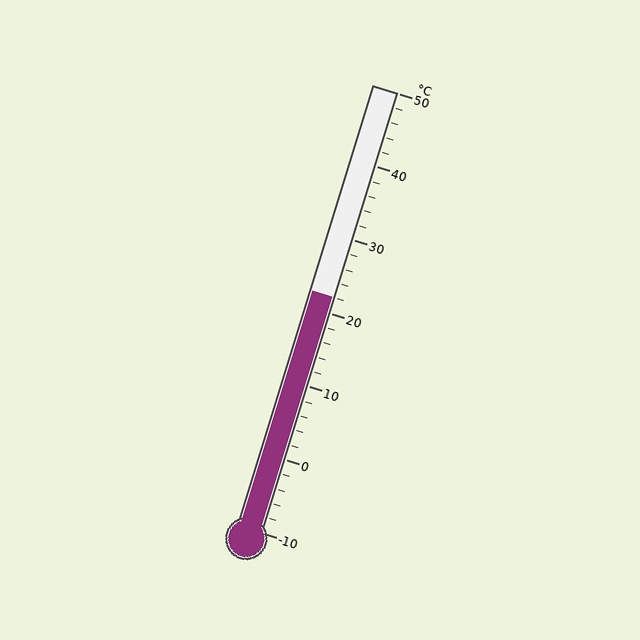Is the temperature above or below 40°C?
The temperature is below 40°C.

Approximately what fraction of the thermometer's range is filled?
The thermometer is filled to approximately 55% of its range.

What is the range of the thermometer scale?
The thermometer scale ranges from -10°C to 50°C.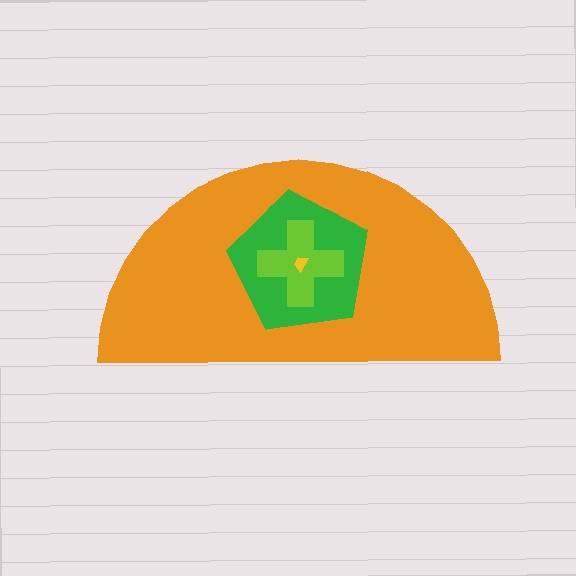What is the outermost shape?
The orange semicircle.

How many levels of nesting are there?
4.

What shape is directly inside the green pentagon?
The lime cross.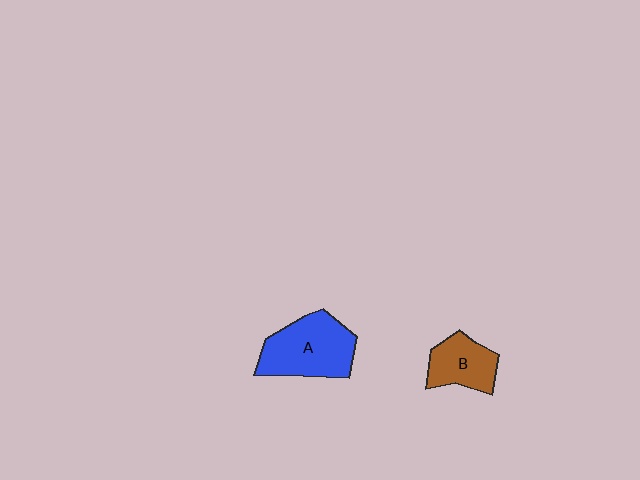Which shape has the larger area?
Shape A (blue).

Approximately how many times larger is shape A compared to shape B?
Approximately 1.6 times.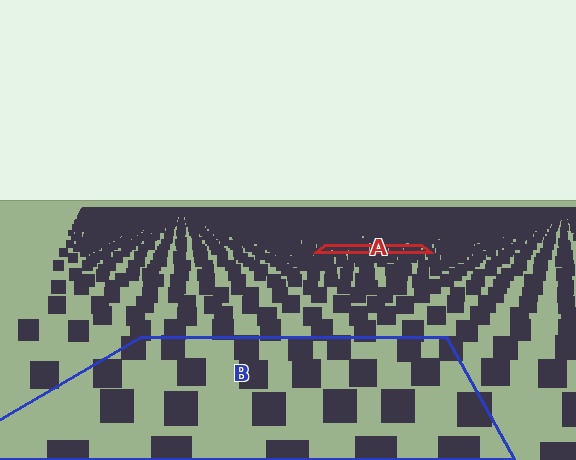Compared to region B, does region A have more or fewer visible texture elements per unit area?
Region A has more texture elements per unit area — they are packed more densely because it is farther away.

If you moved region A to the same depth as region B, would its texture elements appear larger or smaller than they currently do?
They would appear larger. At a closer depth, the same texture elements are projected at a bigger on-screen size.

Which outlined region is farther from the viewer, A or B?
Region A is farther from the viewer — the texture elements inside it appear smaller and more densely packed.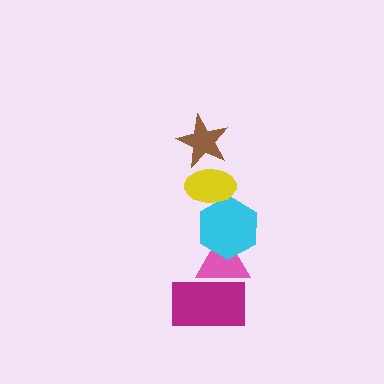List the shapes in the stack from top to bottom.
From top to bottom: the brown star, the yellow ellipse, the cyan hexagon, the pink triangle, the magenta rectangle.